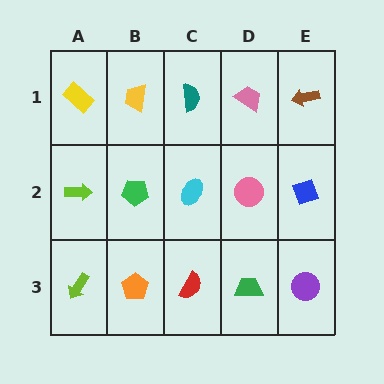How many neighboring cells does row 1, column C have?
3.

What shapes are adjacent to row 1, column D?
A pink circle (row 2, column D), a teal semicircle (row 1, column C), a brown arrow (row 1, column E).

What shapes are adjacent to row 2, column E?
A brown arrow (row 1, column E), a purple circle (row 3, column E), a pink circle (row 2, column D).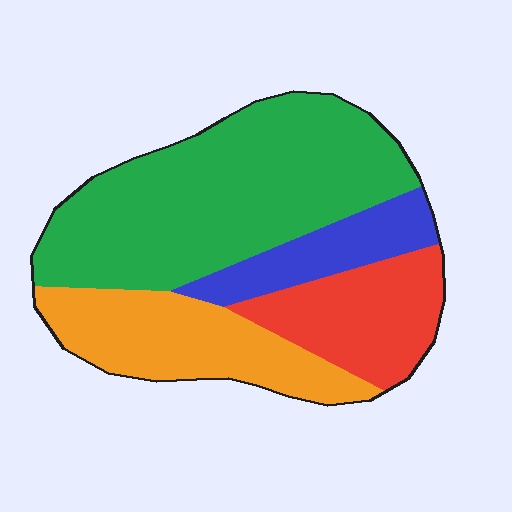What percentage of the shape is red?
Red covers 18% of the shape.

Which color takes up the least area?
Blue, at roughly 10%.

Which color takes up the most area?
Green, at roughly 45%.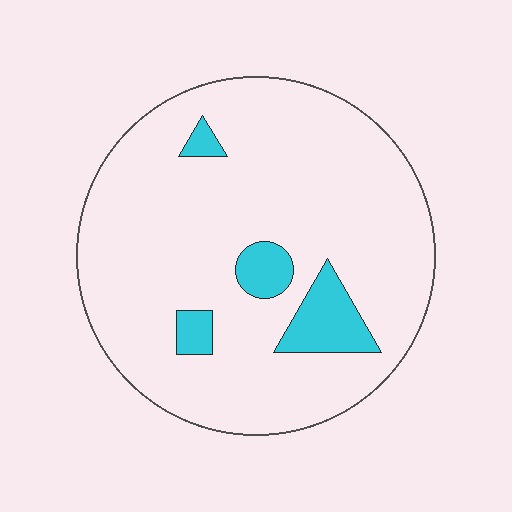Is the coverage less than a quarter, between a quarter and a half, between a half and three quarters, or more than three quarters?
Less than a quarter.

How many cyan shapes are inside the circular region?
4.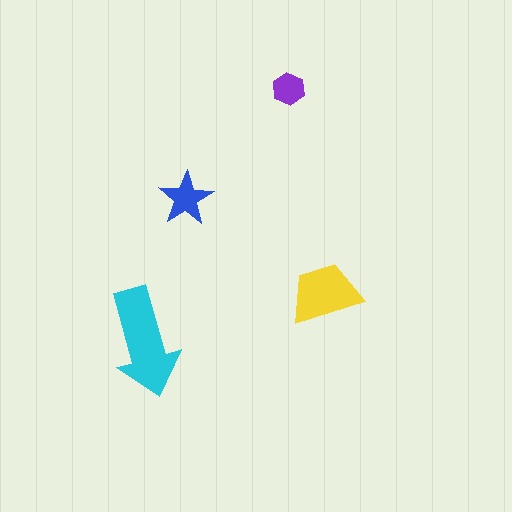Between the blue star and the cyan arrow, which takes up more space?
The cyan arrow.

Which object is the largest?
The cyan arrow.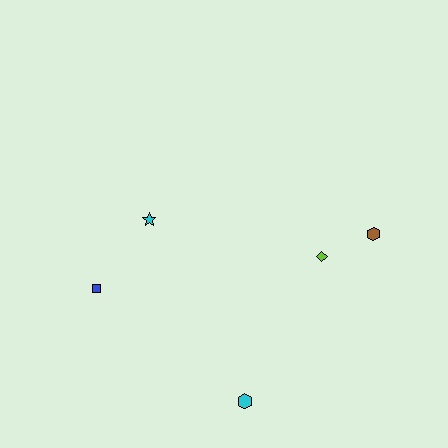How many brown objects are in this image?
There is 1 brown object.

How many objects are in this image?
There are 5 objects.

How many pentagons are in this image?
There are no pentagons.